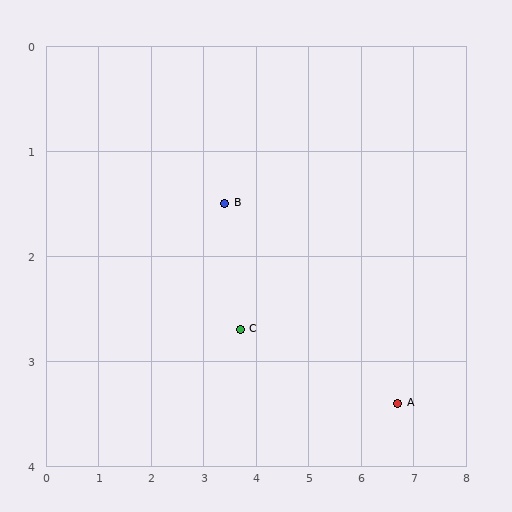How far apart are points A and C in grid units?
Points A and C are about 3.1 grid units apart.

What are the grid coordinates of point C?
Point C is at approximately (3.7, 2.7).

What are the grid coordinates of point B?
Point B is at approximately (3.4, 1.5).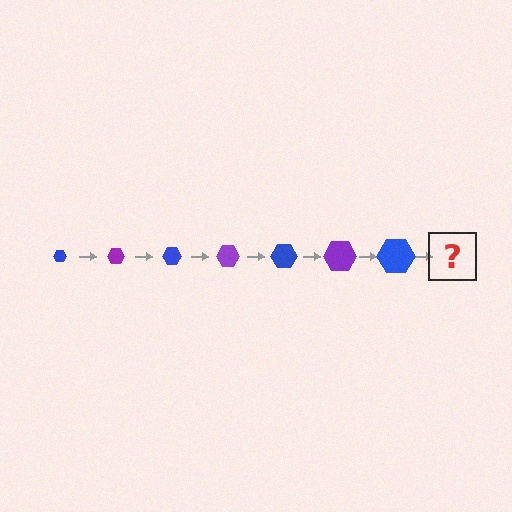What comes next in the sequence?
The next element should be a purple hexagon, larger than the previous one.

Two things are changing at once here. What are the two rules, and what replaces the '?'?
The two rules are that the hexagon grows larger each step and the color cycles through blue and purple. The '?' should be a purple hexagon, larger than the previous one.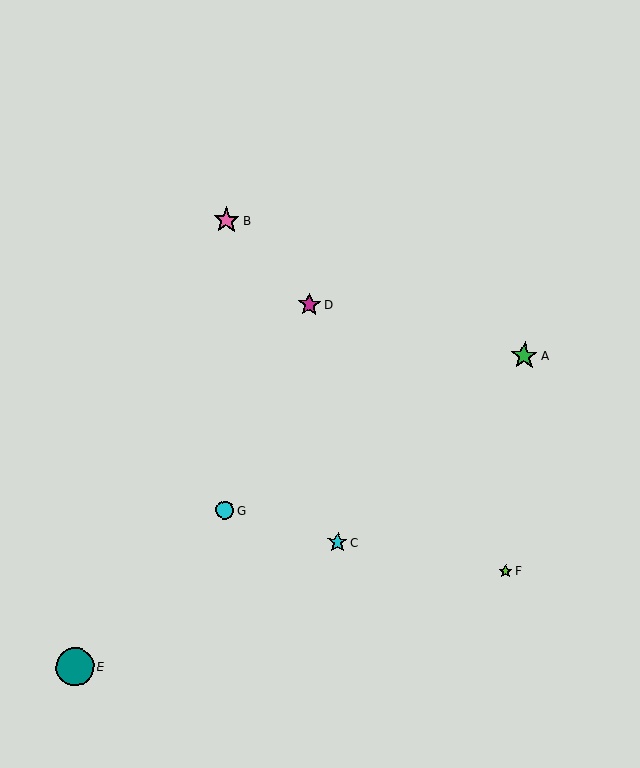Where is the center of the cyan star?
The center of the cyan star is at (338, 542).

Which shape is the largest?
The teal circle (labeled E) is the largest.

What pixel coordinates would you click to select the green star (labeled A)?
Click at (524, 356) to select the green star A.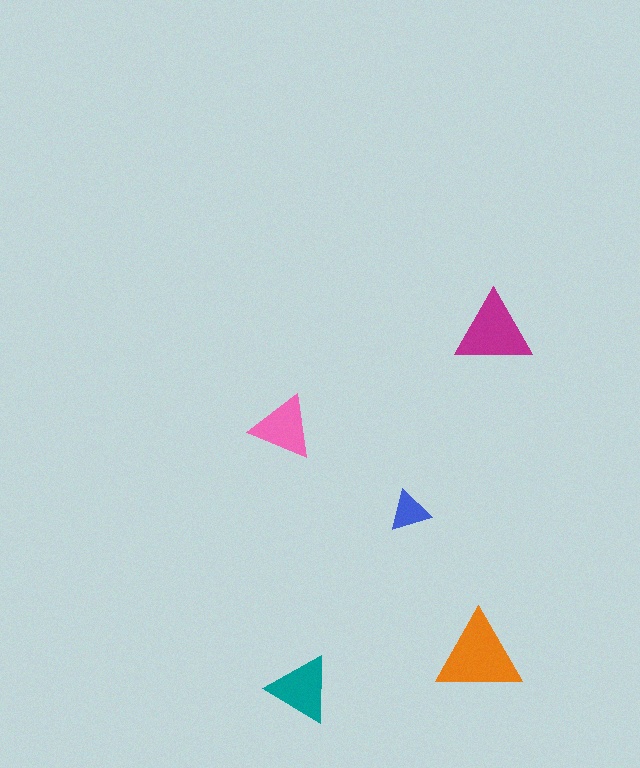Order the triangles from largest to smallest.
the orange one, the magenta one, the teal one, the pink one, the blue one.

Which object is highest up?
The magenta triangle is topmost.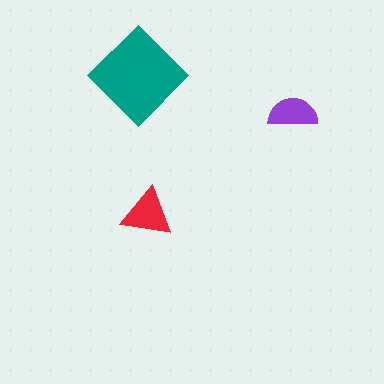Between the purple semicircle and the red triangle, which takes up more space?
The red triangle.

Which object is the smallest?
The purple semicircle.